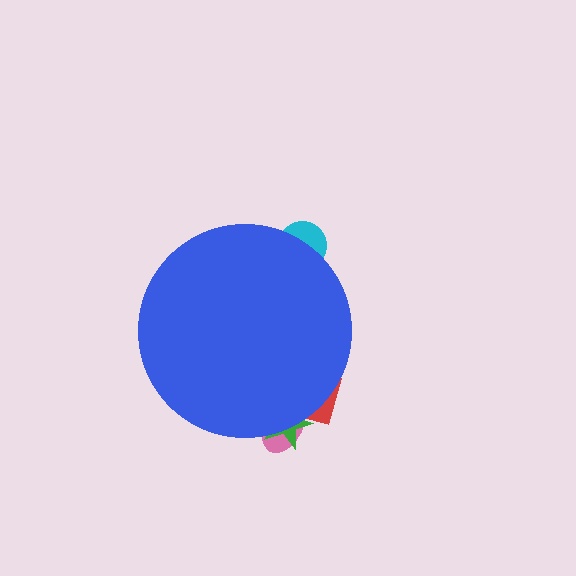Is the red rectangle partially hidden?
Yes, the red rectangle is partially hidden behind the blue circle.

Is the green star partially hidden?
Yes, the green star is partially hidden behind the blue circle.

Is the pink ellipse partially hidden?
Yes, the pink ellipse is partially hidden behind the blue circle.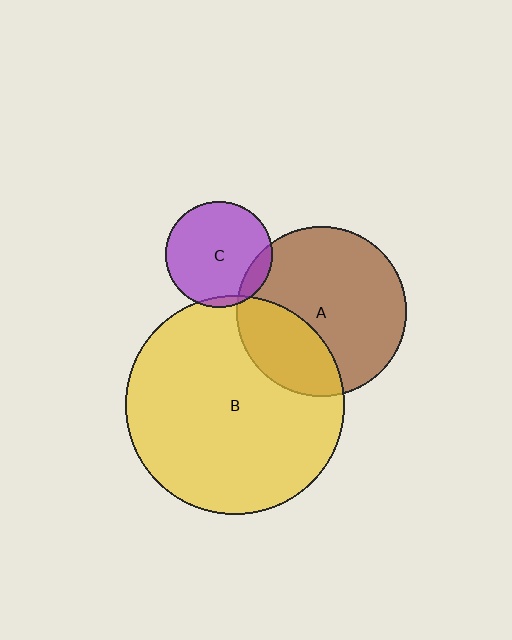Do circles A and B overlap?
Yes.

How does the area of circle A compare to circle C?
Approximately 2.6 times.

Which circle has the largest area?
Circle B (yellow).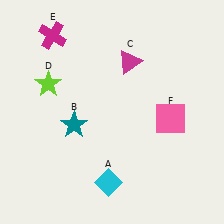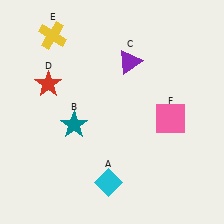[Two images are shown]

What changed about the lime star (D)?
In Image 1, D is lime. In Image 2, it changed to red.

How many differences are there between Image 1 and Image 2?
There are 3 differences between the two images.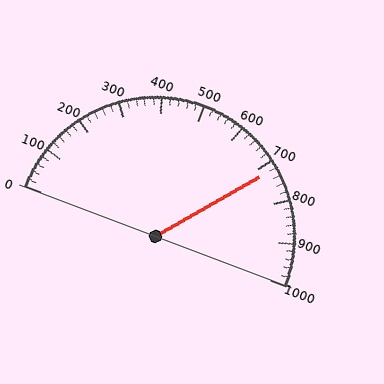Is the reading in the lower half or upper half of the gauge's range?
The reading is in the upper half of the range (0 to 1000).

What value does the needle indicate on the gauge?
The needle indicates approximately 720.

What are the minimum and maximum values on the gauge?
The gauge ranges from 0 to 1000.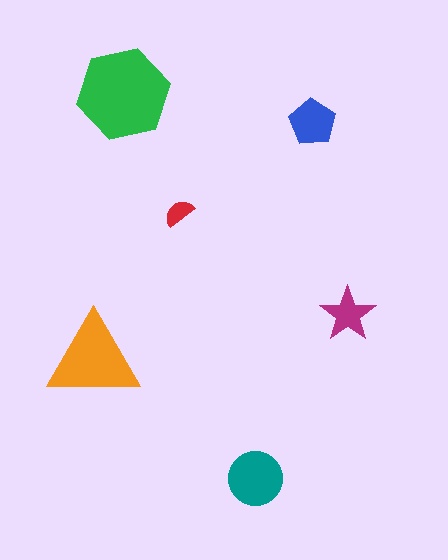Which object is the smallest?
The red semicircle.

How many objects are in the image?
There are 6 objects in the image.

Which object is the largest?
The green hexagon.